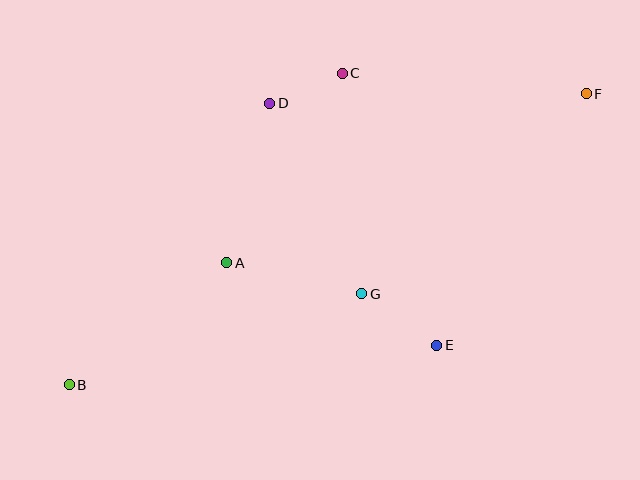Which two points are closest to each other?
Points C and D are closest to each other.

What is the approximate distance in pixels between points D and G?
The distance between D and G is approximately 211 pixels.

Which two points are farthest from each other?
Points B and F are farthest from each other.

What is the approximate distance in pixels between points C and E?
The distance between C and E is approximately 288 pixels.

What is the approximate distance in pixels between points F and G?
The distance between F and G is approximately 301 pixels.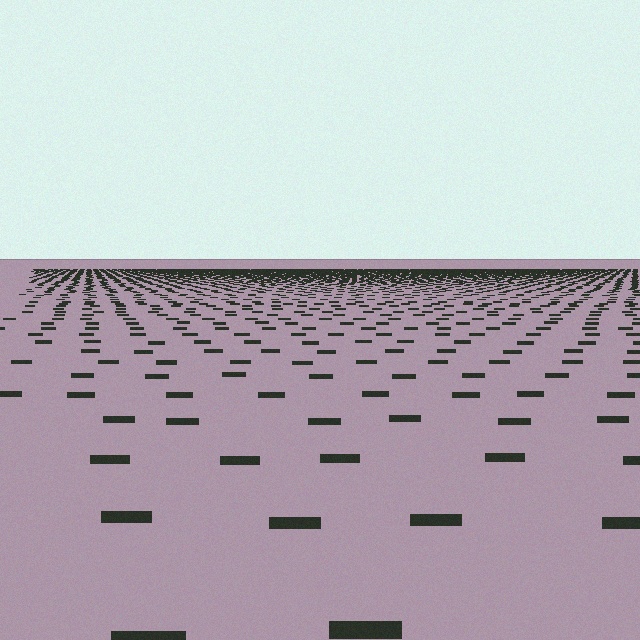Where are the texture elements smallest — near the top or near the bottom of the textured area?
Near the top.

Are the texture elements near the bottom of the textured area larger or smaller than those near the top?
Larger. Near the bottom, elements are closer to the viewer and appear at a bigger on-screen size.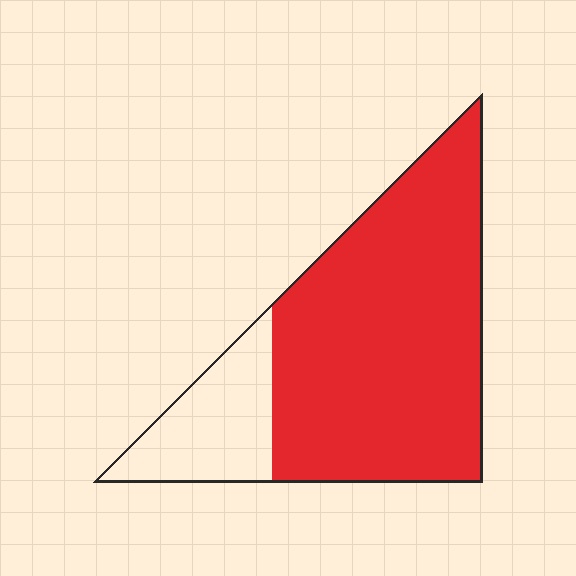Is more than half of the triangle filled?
Yes.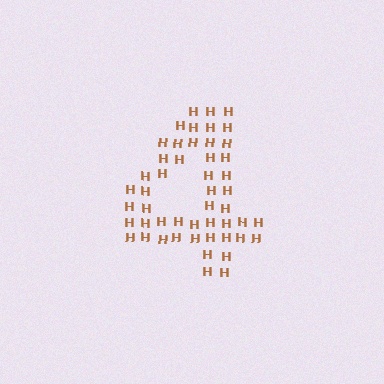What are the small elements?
The small elements are letter H's.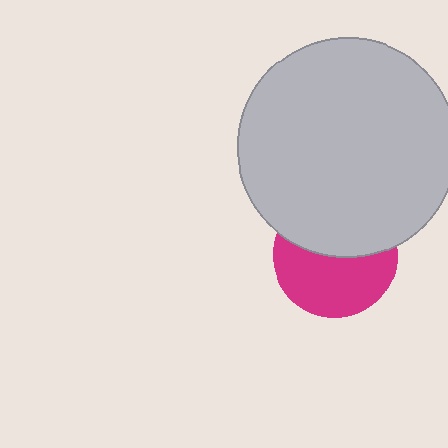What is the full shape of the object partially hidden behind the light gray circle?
The partially hidden object is a magenta circle.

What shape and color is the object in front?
The object in front is a light gray circle.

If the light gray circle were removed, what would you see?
You would see the complete magenta circle.